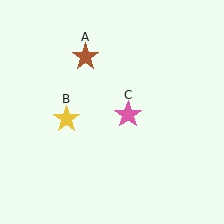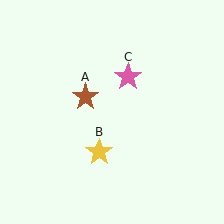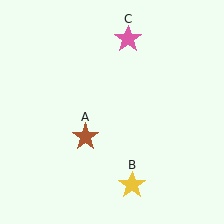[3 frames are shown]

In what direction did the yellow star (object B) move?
The yellow star (object B) moved down and to the right.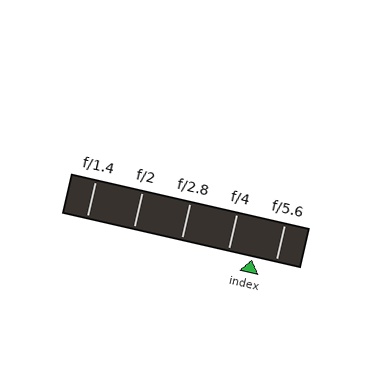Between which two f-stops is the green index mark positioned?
The index mark is between f/4 and f/5.6.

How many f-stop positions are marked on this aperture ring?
There are 5 f-stop positions marked.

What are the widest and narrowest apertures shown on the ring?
The widest aperture shown is f/1.4 and the narrowest is f/5.6.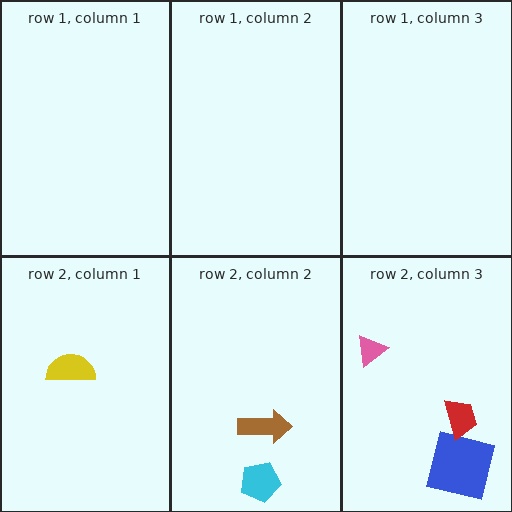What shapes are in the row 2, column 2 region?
The brown arrow, the cyan pentagon.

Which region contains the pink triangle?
The row 2, column 3 region.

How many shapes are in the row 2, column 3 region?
3.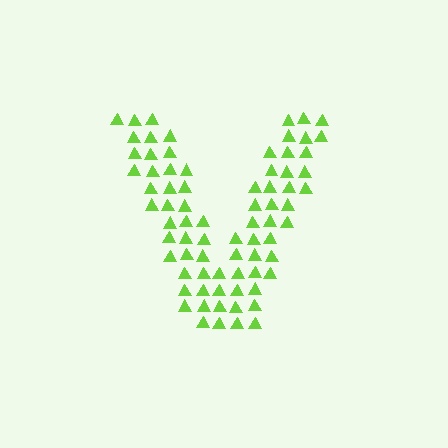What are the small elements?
The small elements are triangles.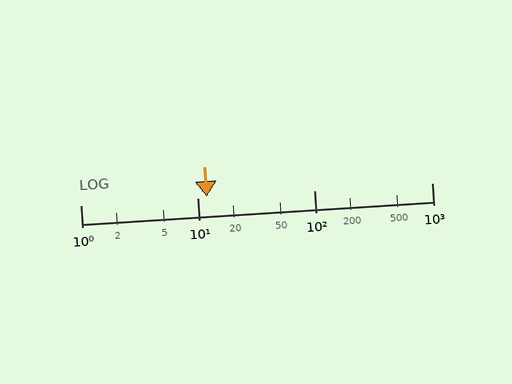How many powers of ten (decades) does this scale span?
The scale spans 3 decades, from 1 to 1000.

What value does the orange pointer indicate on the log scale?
The pointer indicates approximately 12.